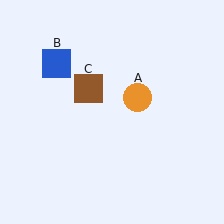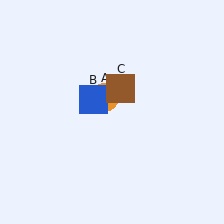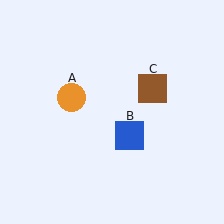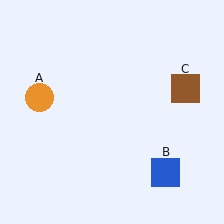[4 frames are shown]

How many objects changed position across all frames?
3 objects changed position: orange circle (object A), blue square (object B), brown square (object C).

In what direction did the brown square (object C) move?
The brown square (object C) moved right.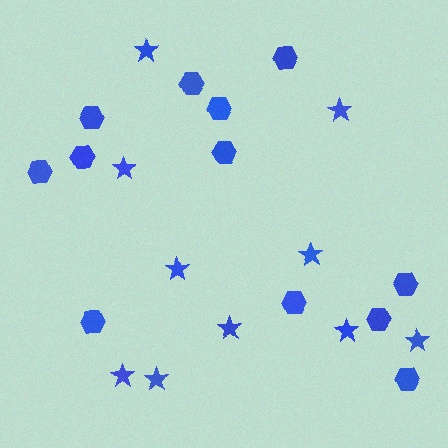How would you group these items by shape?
There are 2 groups: one group of hexagons (12) and one group of stars (10).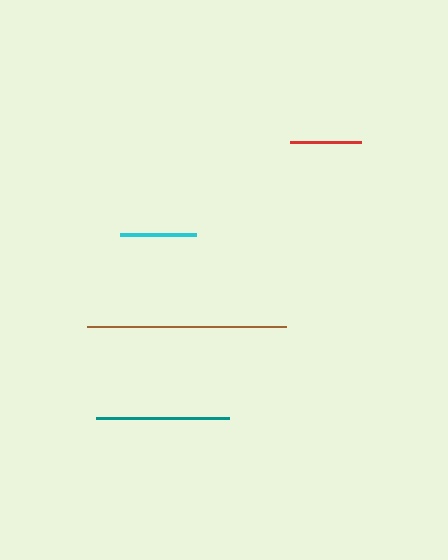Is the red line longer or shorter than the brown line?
The brown line is longer than the red line.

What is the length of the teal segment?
The teal segment is approximately 133 pixels long.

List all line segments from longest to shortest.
From longest to shortest: brown, teal, cyan, red.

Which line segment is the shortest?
The red line is the shortest at approximately 71 pixels.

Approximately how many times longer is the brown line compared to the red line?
The brown line is approximately 2.8 times the length of the red line.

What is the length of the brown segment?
The brown segment is approximately 198 pixels long.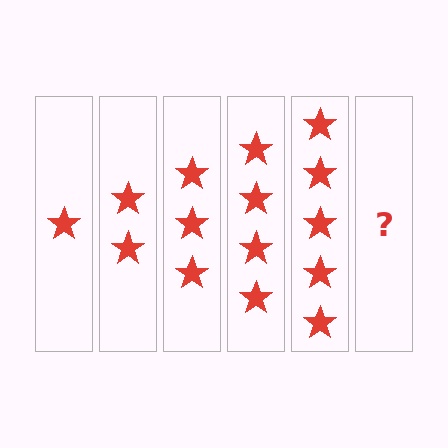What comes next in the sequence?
The next element should be 6 stars.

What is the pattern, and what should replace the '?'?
The pattern is that each step adds one more star. The '?' should be 6 stars.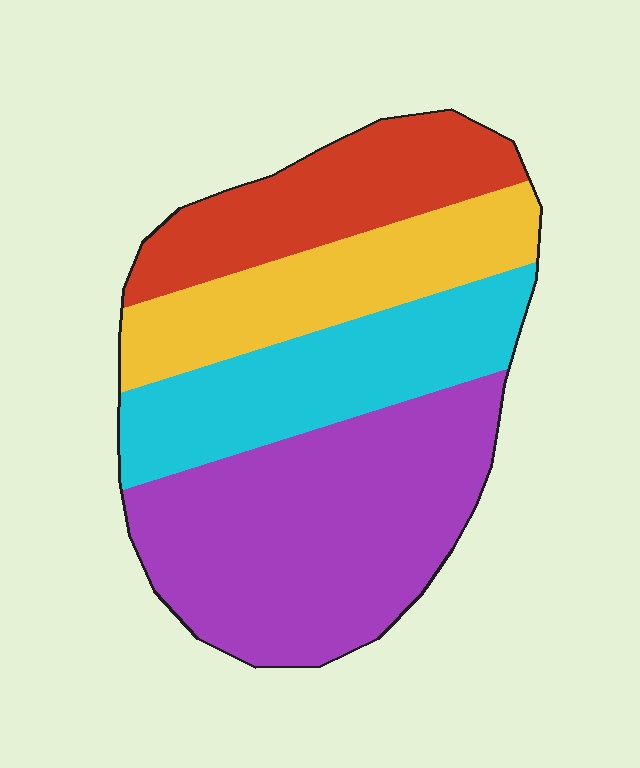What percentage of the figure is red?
Red takes up about one fifth (1/5) of the figure.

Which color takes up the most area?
Purple, at roughly 40%.